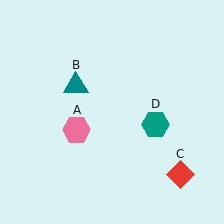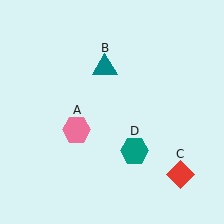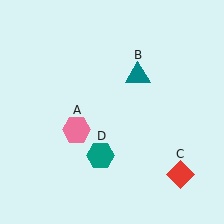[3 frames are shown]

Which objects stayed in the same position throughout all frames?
Pink hexagon (object A) and red diamond (object C) remained stationary.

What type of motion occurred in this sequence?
The teal triangle (object B), teal hexagon (object D) rotated clockwise around the center of the scene.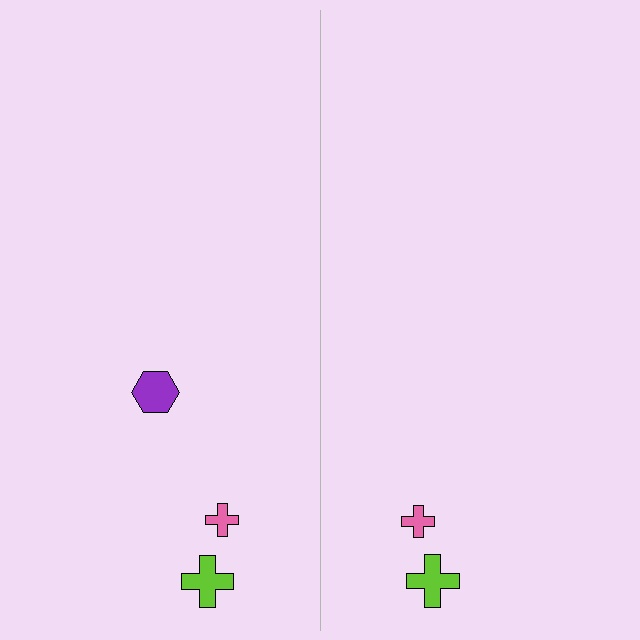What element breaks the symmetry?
A purple hexagon is missing from the right side.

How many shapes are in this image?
There are 5 shapes in this image.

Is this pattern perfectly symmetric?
No, the pattern is not perfectly symmetric. A purple hexagon is missing from the right side.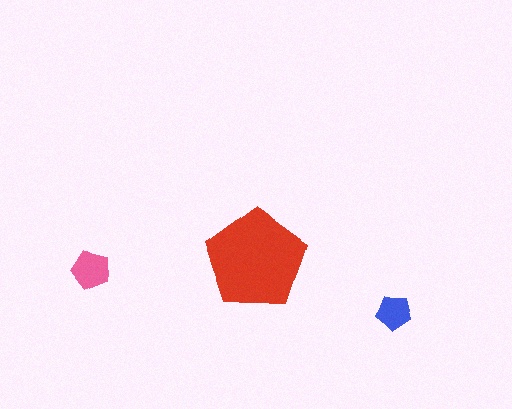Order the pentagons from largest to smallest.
the red one, the pink one, the blue one.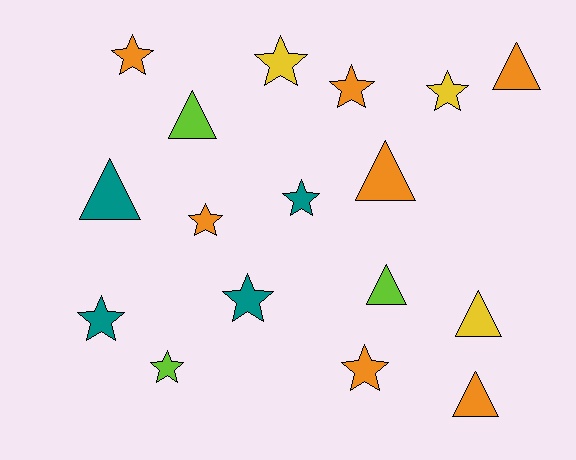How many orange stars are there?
There are 4 orange stars.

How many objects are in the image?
There are 17 objects.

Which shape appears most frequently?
Star, with 10 objects.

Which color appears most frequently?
Orange, with 7 objects.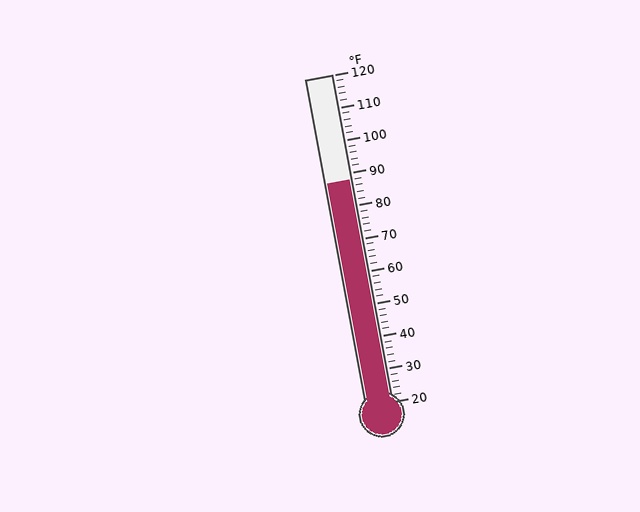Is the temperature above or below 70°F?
The temperature is above 70°F.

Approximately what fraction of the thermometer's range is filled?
The thermometer is filled to approximately 70% of its range.